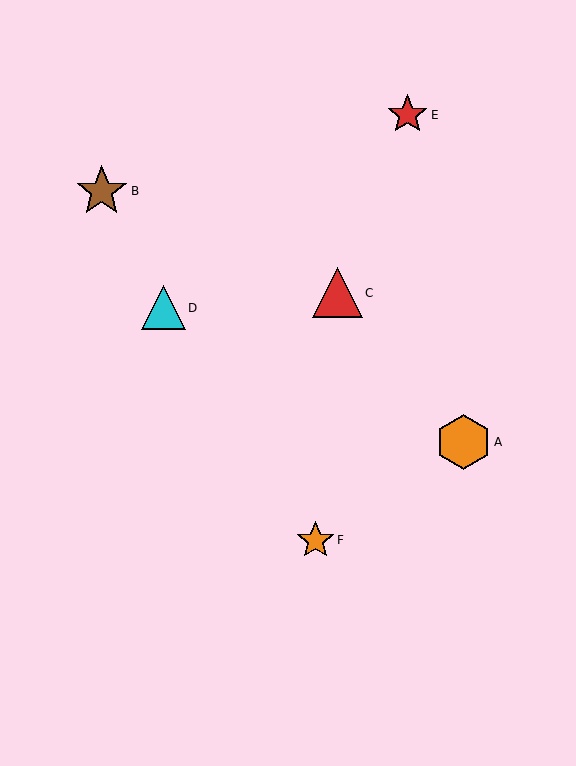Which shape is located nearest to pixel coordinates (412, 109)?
The red star (labeled E) at (408, 115) is nearest to that location.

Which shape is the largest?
The orange hexagon (labeled A) is the largest.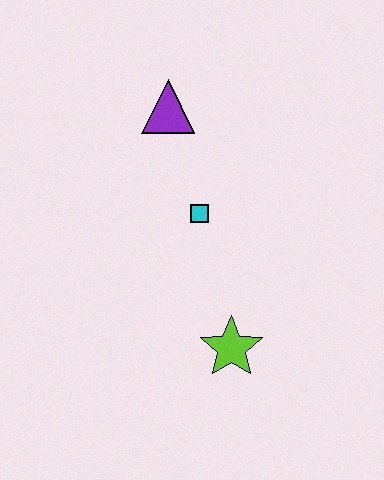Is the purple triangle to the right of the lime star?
No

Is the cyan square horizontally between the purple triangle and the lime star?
Yes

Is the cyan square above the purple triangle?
No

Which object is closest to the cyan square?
The purple triangle is closest to the cyan square.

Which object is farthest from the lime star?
The purple triangle is farthest from the lime star.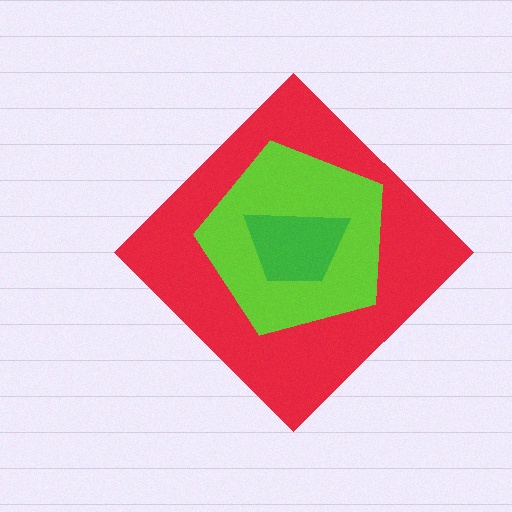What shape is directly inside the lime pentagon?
The green trapezoid.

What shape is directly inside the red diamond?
The lime pentagon.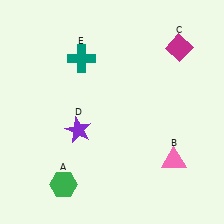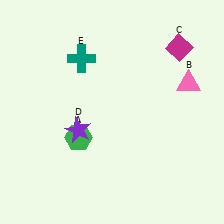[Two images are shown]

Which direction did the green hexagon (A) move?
The green hexagon (A) moved up.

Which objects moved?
The objects that moved are: the green hexagon (A), the pink triangle (B).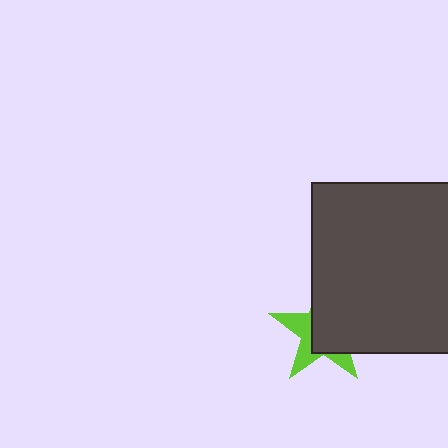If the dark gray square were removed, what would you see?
You would see the complete lime star.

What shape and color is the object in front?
The object in front is a dark gray square.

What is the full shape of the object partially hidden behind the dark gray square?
The partially hidden object is a lime star.